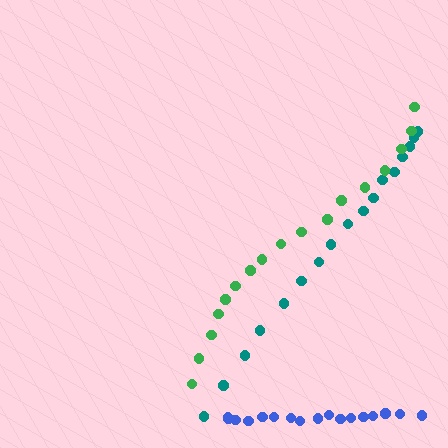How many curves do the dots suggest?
There are 3 distinct paths.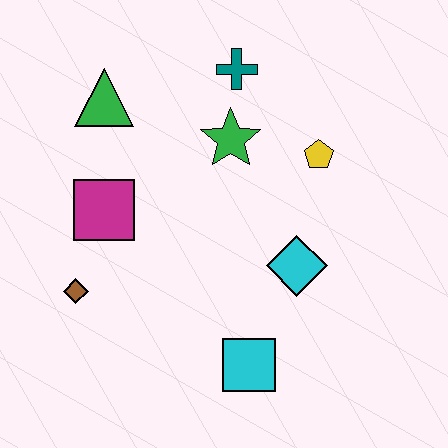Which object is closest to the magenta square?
The brown diamond is closest to the magenta square.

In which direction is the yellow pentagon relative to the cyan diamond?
The yellow pentagon is above the cyan diamond.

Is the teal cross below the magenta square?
No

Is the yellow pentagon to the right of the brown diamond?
Yes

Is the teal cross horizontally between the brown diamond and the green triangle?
No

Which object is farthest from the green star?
The cyan square is farthest from the green star.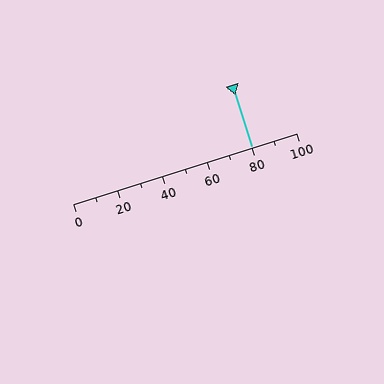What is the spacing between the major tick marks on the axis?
The major ticks are spaced 20 apart.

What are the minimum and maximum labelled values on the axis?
The axis runs from 0 to 100.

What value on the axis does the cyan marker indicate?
The marker indicates approximately 80.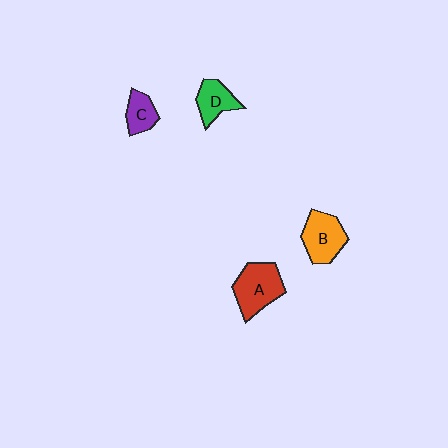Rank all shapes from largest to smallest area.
From largest to smallest: A (red), B (orange), D (green), C (purple).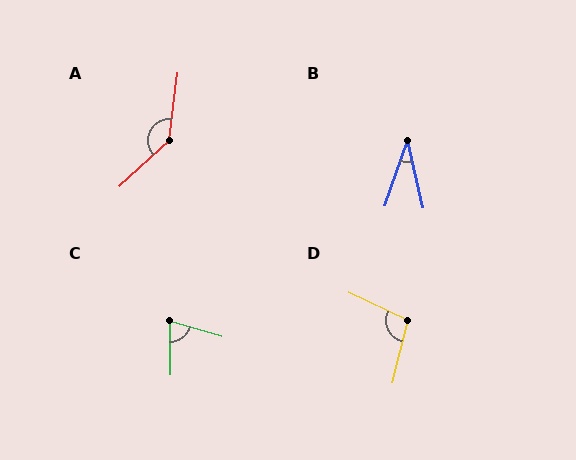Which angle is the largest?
A, at approximately 140 degrees.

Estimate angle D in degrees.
Approximately 101 degrees.